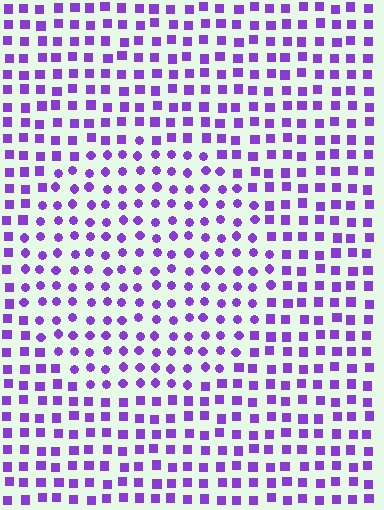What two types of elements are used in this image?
The image uses circles inside the circle region and squares outside it.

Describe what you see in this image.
The image is filled with small purple elements arranged in a uniform grid. A circle-shaped region contains circles, while the surrounding area contains squares. The boundary is defined purely by the change in element shape.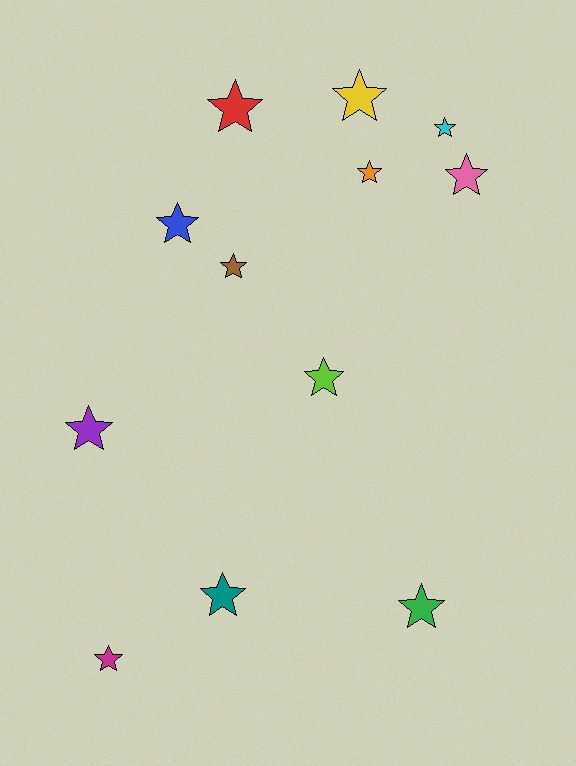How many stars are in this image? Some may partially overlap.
There are 12 stars.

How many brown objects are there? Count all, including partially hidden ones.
There is 1 brown object.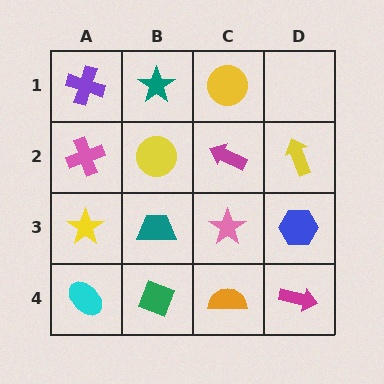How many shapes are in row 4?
4 shapes.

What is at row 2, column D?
A yellow arrow.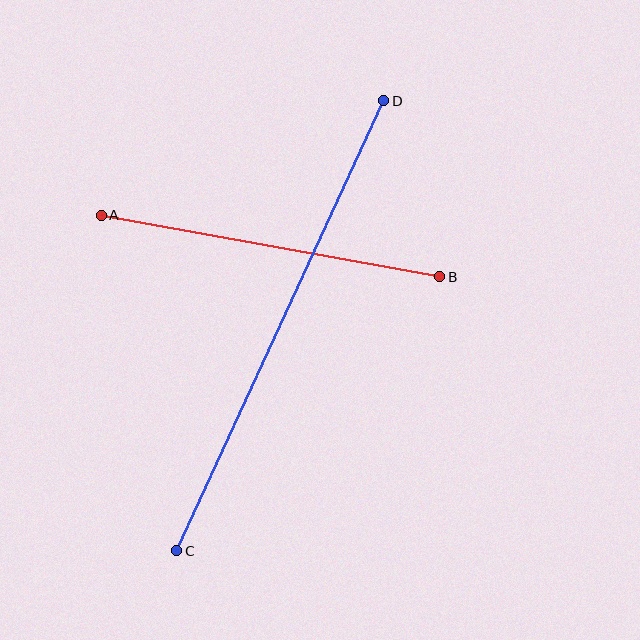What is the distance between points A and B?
The distance is approximately 344 pixels.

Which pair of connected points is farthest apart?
Points C and D are farthest apart.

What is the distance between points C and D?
The distance is approximately 495 pixels.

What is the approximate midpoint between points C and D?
The midpoint is at approximately (280, 326) pixels.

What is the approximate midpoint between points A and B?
The midpoint is at approximately (271, 246) pixels.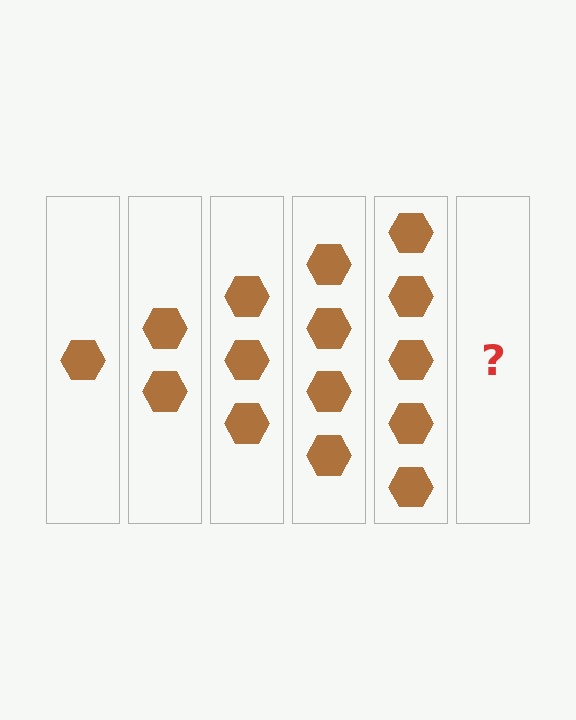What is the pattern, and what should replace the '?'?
The pattern is that each step adds one more hexagon. The '?' should be 6 hexagons.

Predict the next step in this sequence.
The next step is 6 hexagons.